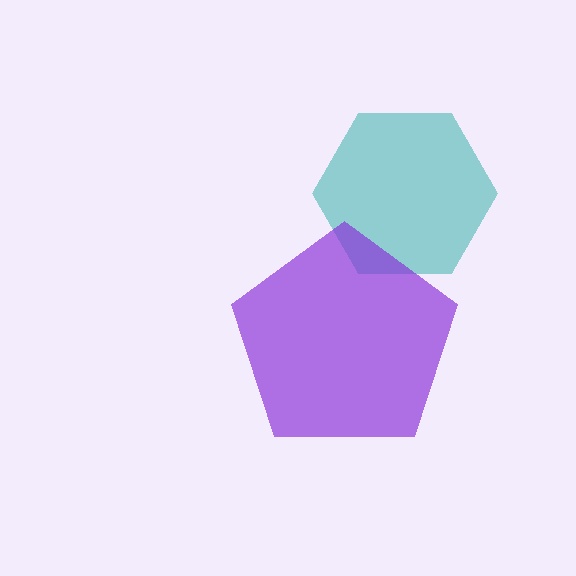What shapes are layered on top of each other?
The layered shapes are: a teal hexagon, a purple pentagon.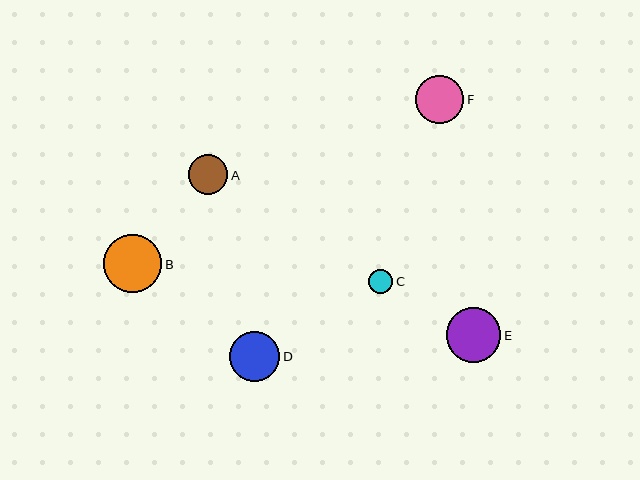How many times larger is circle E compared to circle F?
Circle E is approximately 1.1 times the size of circle F.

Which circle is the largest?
Circle B is the largest with a size of approximately 58 pixels.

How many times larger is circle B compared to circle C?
Circle B is approximately 2.4 times the size of circle C.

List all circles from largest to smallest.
From largest to smallest: B, E, D, F, A, C.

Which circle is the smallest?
Circle C is the smallest with a size of approximately 24 pixels.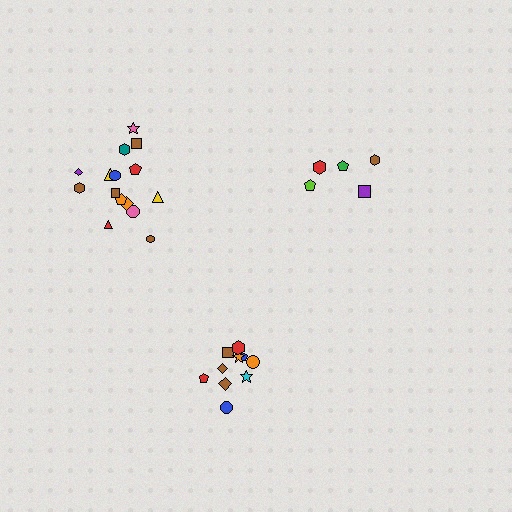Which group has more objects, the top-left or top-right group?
The top-left group.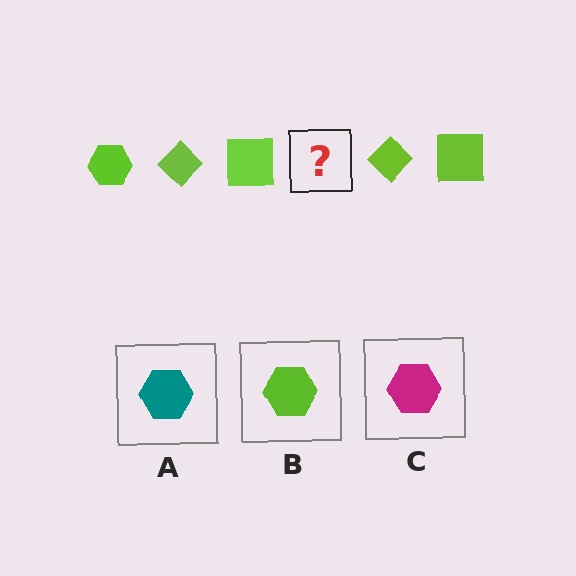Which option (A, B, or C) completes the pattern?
B.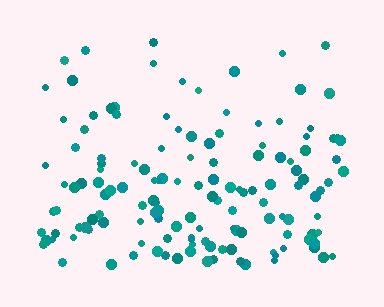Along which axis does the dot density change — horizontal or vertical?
Vertical.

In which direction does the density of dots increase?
From top to bottom, with the bottom side densest.